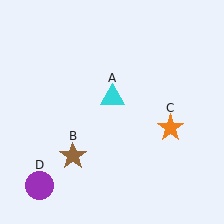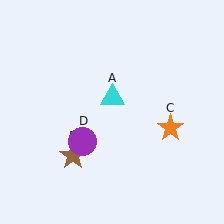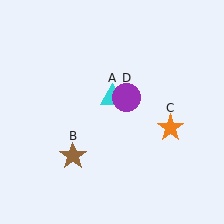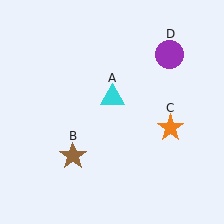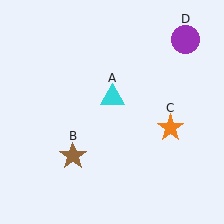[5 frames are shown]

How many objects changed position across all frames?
1 object changed position: purple circle (object D).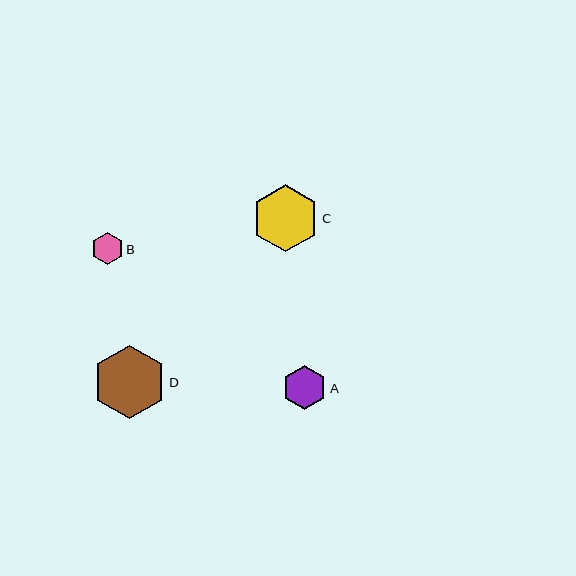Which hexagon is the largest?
Hexagon D is the largest with a size of approximately 73 pixels.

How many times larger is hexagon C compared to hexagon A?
Hexagon C is approximately 1.5 times the size of hexagon A.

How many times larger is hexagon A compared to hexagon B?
Hexagon A is approximately 1.4 times the size of hexagon B.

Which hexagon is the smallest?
Hexagon B is the smallest with a size of approximately 32 pixels.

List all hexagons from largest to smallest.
From largest to smallest: D, C, A, B.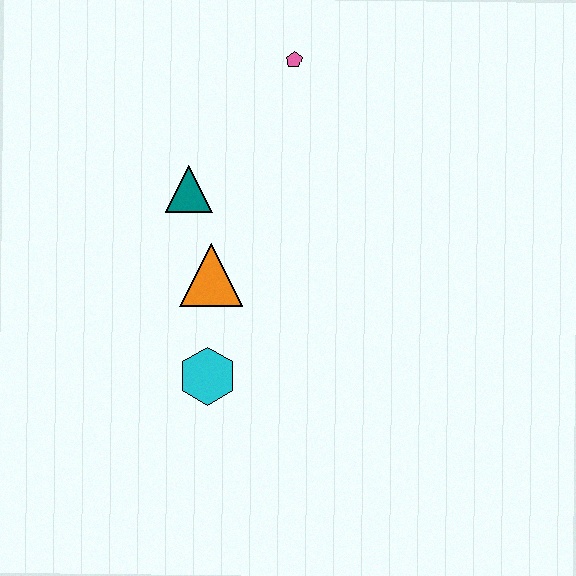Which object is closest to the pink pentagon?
The teal triangle is closest to the pink pentagon.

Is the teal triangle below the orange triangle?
No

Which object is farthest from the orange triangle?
The pink pentagon is farthest from the orange triangle.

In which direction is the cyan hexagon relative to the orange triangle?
The cyan hexagon is below the orange triangle.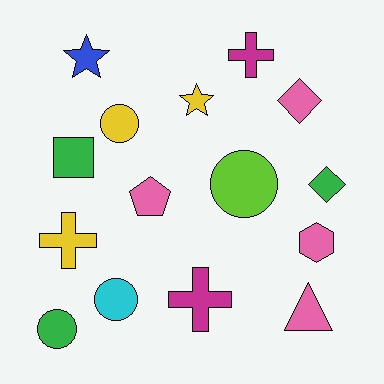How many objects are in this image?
There are 15 objects.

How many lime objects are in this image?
There is 1 lime object.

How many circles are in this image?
There are 4 circles.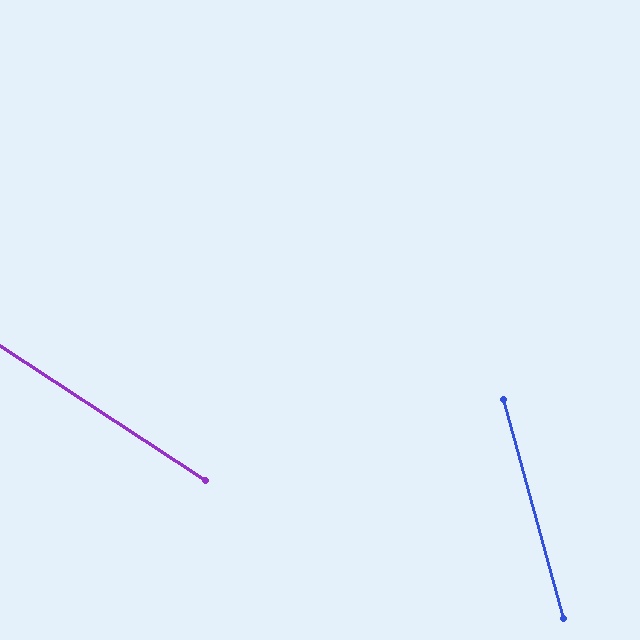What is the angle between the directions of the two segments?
Approximately 42 degrees.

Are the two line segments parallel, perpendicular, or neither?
Neither parallel nor perpendicular — they differ by about 42°.